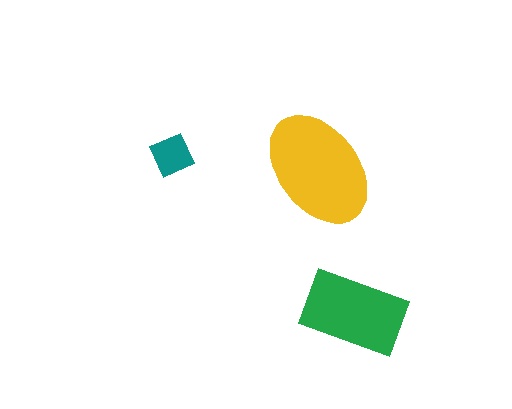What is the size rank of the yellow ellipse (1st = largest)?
1st.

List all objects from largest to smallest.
The yellow ellipse, the green rectangle, the teal square.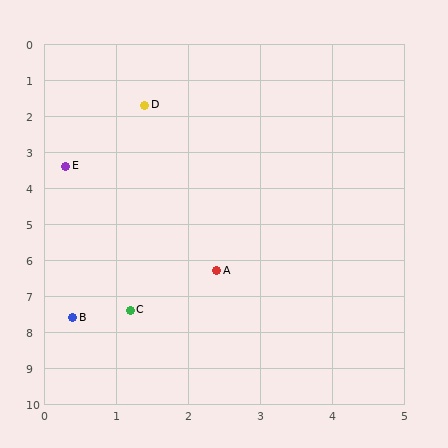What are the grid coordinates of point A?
Point A is at approximately (2.4, 6.3).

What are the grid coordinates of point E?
Point E is at approximately (0.3, 3.4).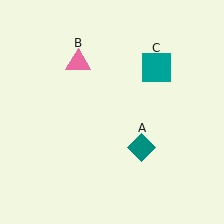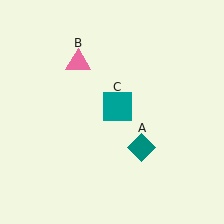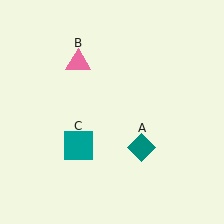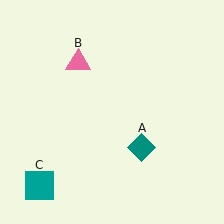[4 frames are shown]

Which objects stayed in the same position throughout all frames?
Teal diamond (object A) and pink triangle (object B) remained stationary.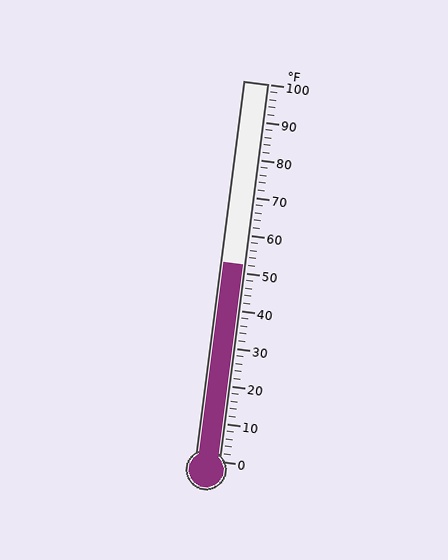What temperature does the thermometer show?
The thermometer shows approximately 52°F.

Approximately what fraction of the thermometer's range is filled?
The thermometer is filled to approximately 50% of its range.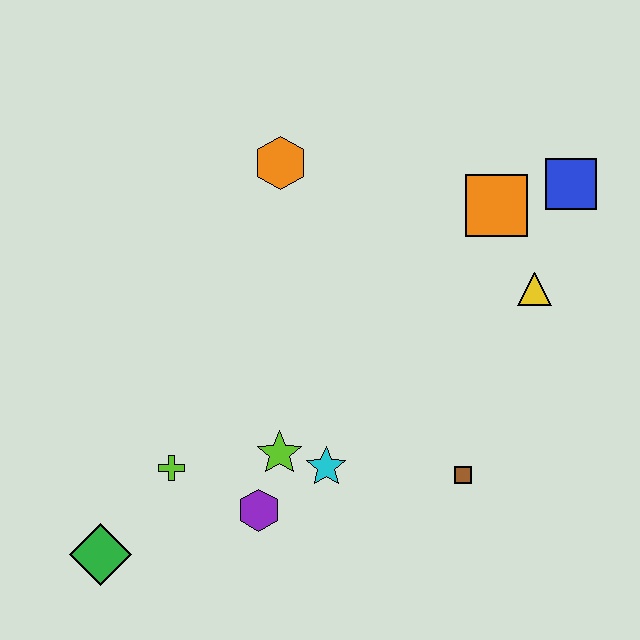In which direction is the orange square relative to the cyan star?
The orange square is above the cyan star.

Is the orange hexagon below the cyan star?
No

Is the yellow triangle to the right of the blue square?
No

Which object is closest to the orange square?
The blue square is closest to the orange square.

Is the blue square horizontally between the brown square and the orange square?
No